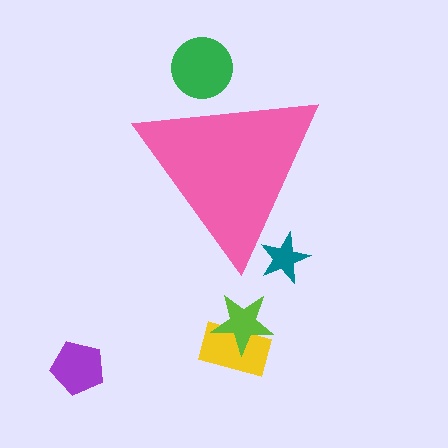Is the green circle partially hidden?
Yes, the green circle is partially hidden behind the pink triangle.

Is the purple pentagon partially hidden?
No, the purple pentagon is fully visible.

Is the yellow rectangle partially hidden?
No, the yellow rectangle is fully visible.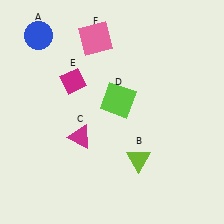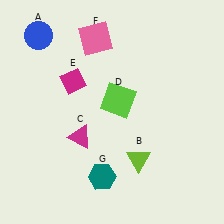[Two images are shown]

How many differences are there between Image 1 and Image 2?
There is 1 difference between the two images.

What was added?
A teal hexagon (G) was added in Image 2.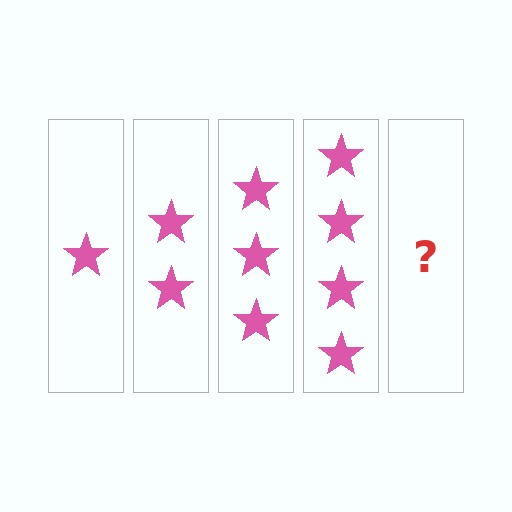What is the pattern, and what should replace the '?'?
The pattern is that each step adds one more star. The '?' should be 5 stars.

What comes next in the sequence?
The next element should be 5 stars.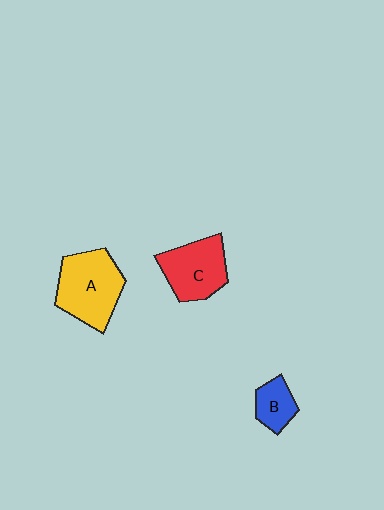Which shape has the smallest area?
Shape B (blue).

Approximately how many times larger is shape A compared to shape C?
Approximately 1.2 times.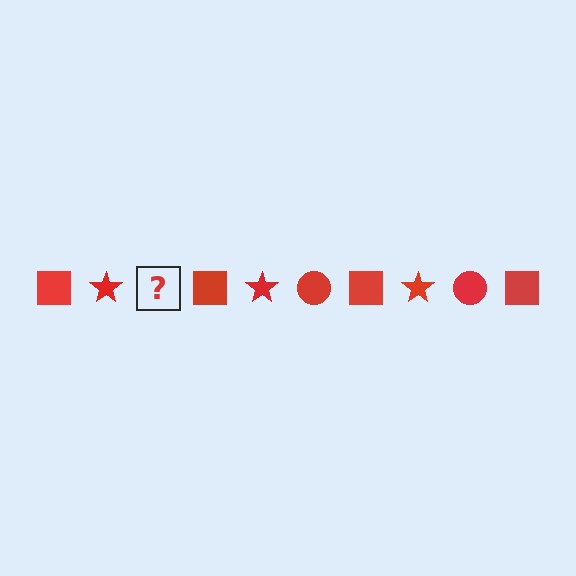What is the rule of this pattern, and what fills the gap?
The rule is that the pattern cycles through square, star, circle shapes in red. The gap should be filled with a red circle.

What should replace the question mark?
The question mark should be replaced with a red circle.